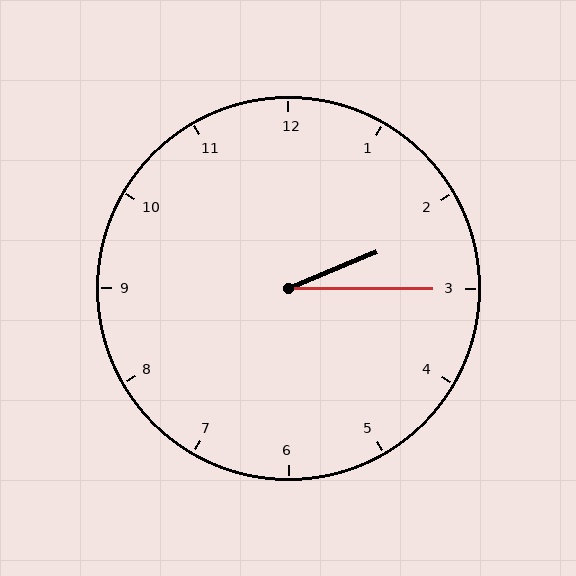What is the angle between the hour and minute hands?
Approximately 22 degrees.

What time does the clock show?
2:15.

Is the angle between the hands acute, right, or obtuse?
It is acute.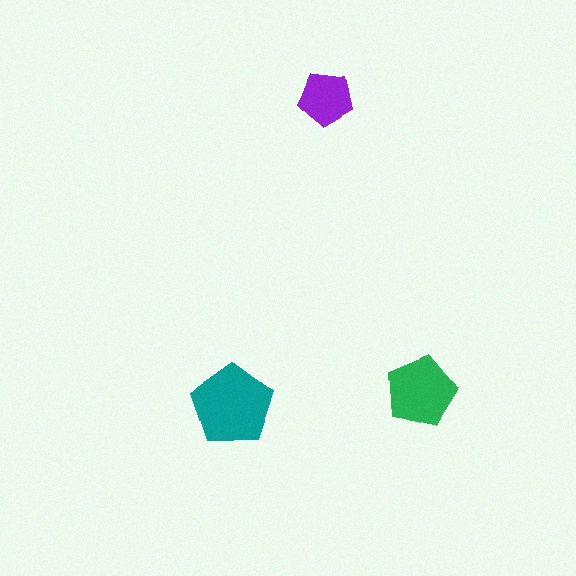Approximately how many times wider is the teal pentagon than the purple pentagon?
About 1.5 times wider.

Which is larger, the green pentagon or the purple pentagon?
The green one.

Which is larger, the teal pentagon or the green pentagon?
The teal one.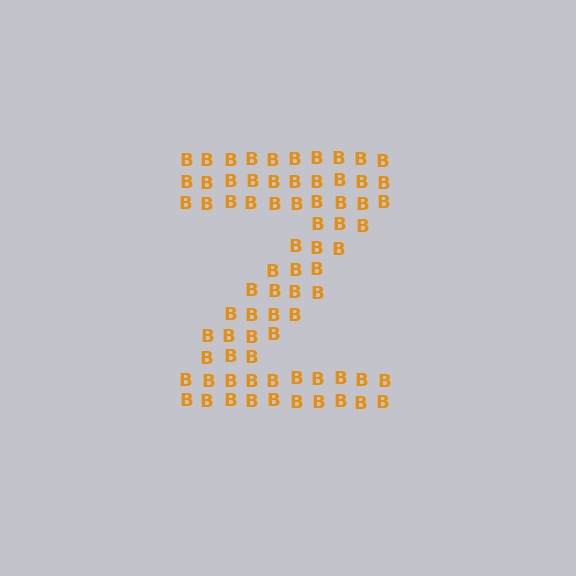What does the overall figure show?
The overall figure shows the letter Z.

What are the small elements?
The small elements are letter B's.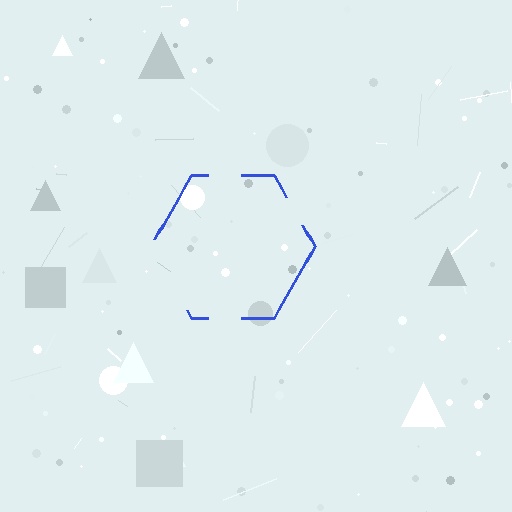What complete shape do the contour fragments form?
The contour fragments form a hexagon.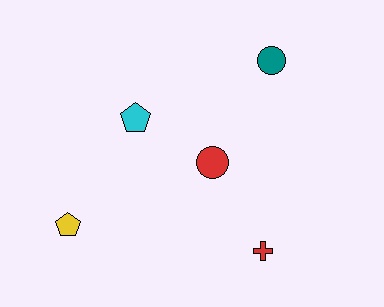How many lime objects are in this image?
There are no lime objects.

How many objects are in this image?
There are 5 objects.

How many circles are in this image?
There are 2 circles.